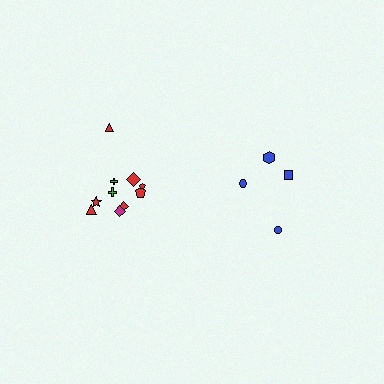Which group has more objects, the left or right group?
The left group.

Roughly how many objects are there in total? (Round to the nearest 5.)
Roughly 15 objects in total.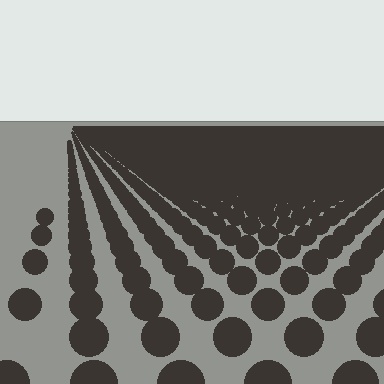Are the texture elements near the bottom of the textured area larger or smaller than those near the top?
Larger. Near the bottom, elements are closer to the viewer and appear at a bigger on-screen size.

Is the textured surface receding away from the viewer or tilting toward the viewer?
The surface is receding away from the viewer. Texture elements get smaller and denser toward the top.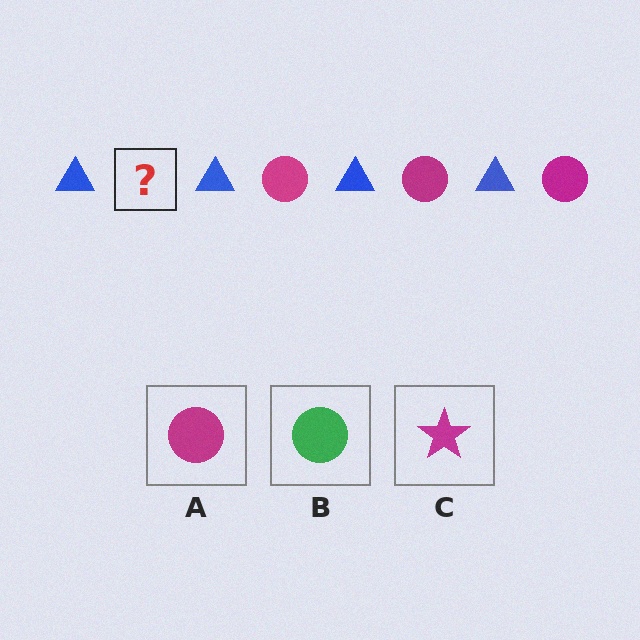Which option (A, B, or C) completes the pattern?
A.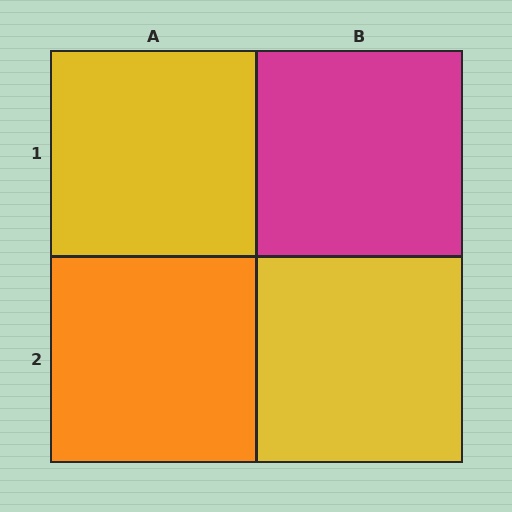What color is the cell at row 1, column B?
Magenta.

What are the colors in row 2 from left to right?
Orange, yellow.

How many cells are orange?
1 cell is orange.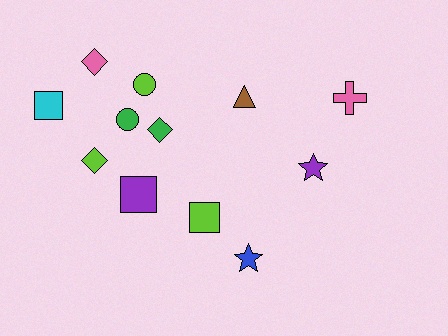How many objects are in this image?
There are 12 objects.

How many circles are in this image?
There are 2 circles.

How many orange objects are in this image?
There are no orange objects.